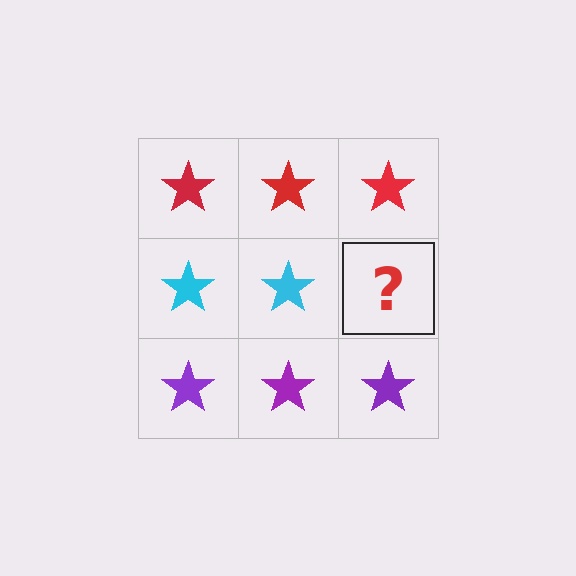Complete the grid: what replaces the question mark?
The question mark should be replaced with a cyan star.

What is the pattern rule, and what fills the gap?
The rule is that each row has a consistent color. The gap should be filled with a cyan star.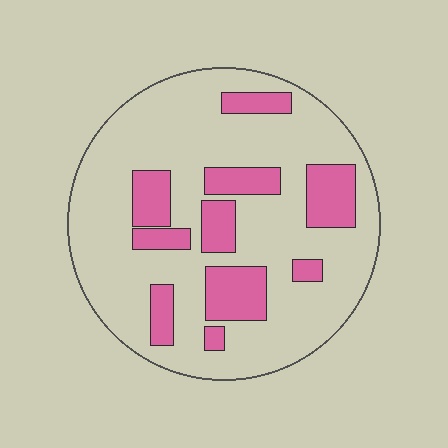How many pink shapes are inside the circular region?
10.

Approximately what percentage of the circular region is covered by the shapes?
Approximately 25%.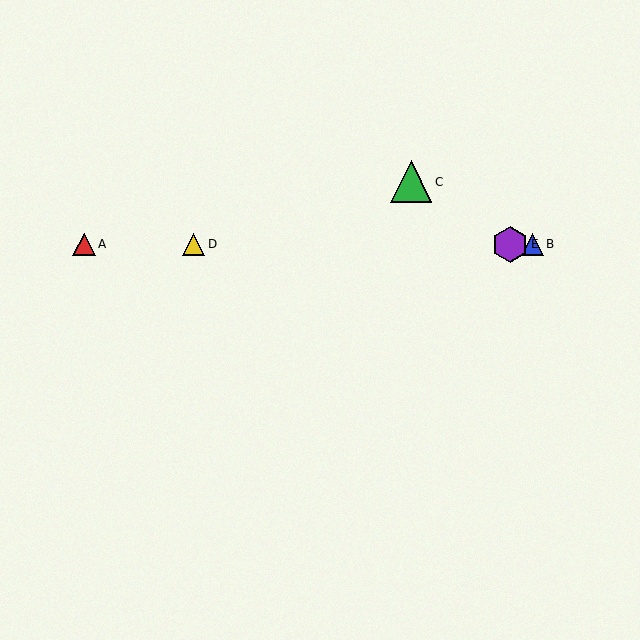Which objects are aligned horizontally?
Objects A, B, D, E are aligned horizontally.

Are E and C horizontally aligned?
No, E is at y≈244 and C is at y≈182.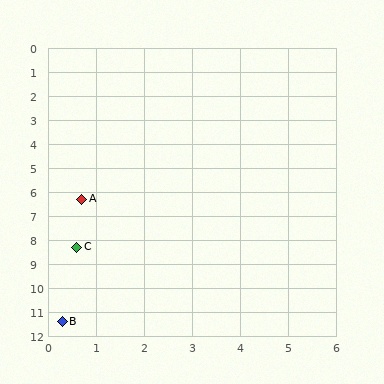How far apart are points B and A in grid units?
Points B and A are about 5.1 grid units apart.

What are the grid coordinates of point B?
Point B is at approximately (0.3, 11.4).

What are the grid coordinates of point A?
Point A is at approximately (0.7, 6.3).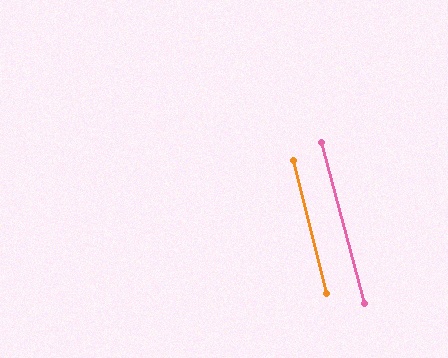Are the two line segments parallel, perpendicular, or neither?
Parallel — their directions differ by only 0.6°.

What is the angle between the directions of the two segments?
Approximately 1 degree.